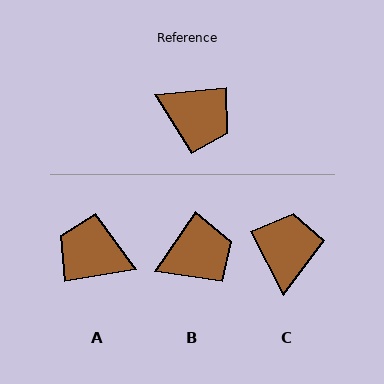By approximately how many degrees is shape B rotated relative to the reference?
Approximately 49 degrees counter-clockwise.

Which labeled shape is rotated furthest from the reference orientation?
A, about 176 degrees away.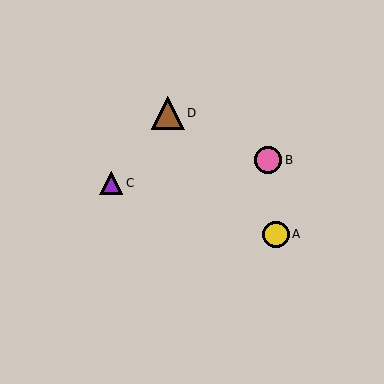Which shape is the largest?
The brown triangle (labeled D) is the largest.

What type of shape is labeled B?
Shape B is a pink circle.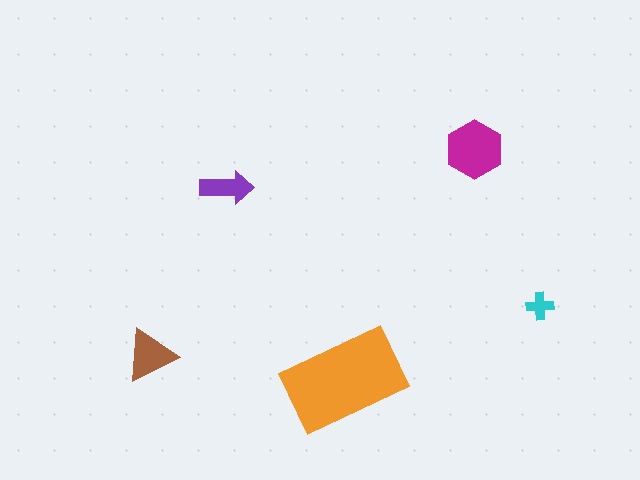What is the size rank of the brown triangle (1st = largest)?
3rd.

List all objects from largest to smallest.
The orange rectangle, the magenta hexagon, the brown triangle, the purple arrow, the cyan cross.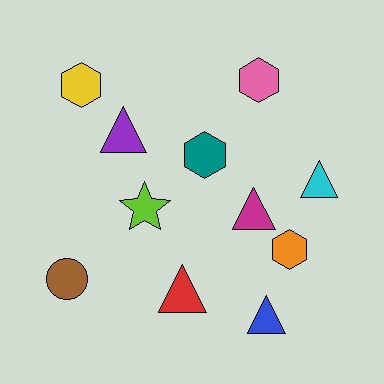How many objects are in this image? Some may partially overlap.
There are 11 objects.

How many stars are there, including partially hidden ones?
There is 1 star.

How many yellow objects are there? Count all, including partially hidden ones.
There is 1 yellow object.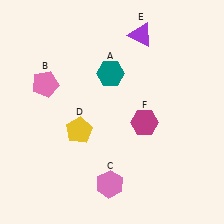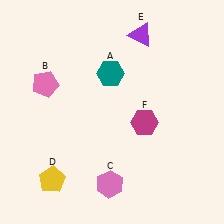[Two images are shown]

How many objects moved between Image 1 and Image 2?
1 object moved between the two images.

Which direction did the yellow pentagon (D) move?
The yellow pentagon (D) moved down.